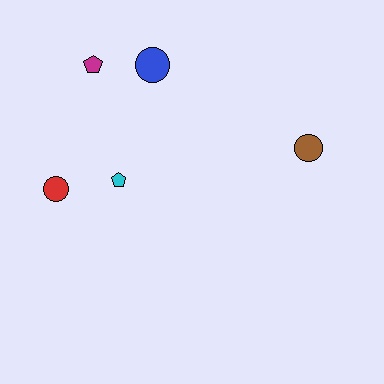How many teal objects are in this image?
There are no teal objects.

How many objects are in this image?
There are 5 objects.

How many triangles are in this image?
There are no triangles.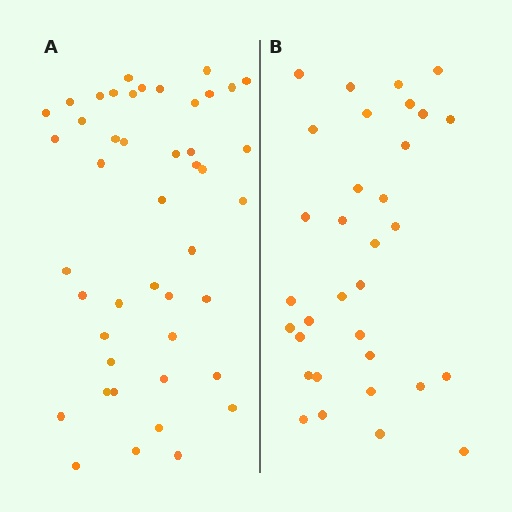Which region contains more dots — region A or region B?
Region A (the left region) has more dots.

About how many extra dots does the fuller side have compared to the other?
Region A has roughly 12 or so more dots than region B.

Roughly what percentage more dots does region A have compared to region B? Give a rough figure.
About 35% more.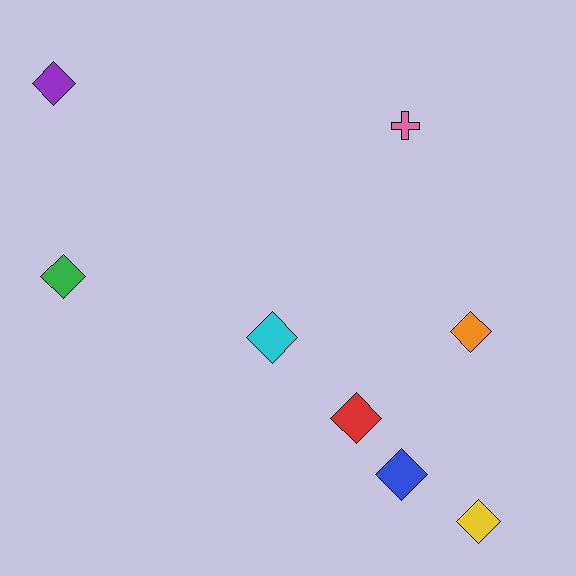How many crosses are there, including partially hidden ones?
There is 1 cross.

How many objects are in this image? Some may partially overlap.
There are 8 objects.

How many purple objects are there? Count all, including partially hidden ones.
There is 1 purple object.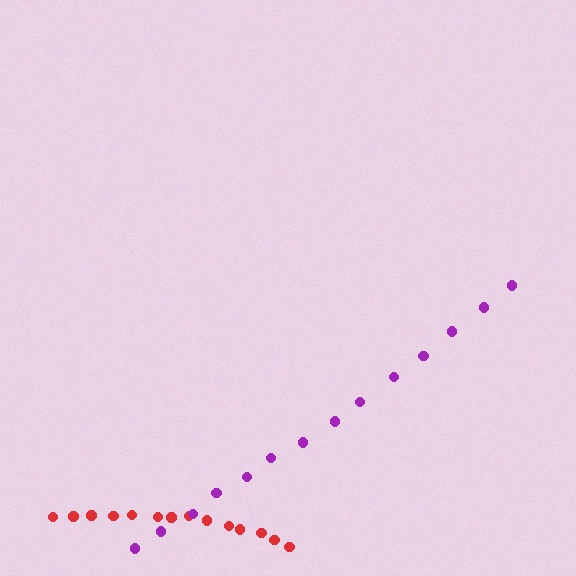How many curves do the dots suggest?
There are 2 distinct paths.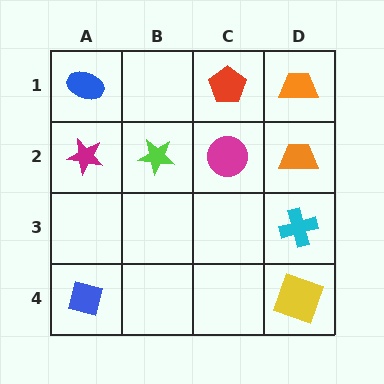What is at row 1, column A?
A blue ellipse.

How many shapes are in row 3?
1 shape.